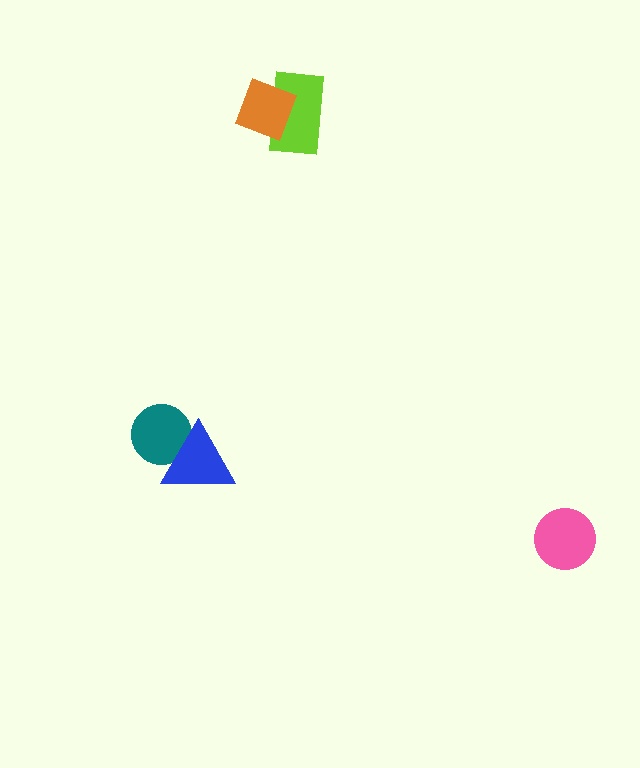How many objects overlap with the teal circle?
1 object overlaps with the teal circle.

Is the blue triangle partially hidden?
No, no other shape covers it.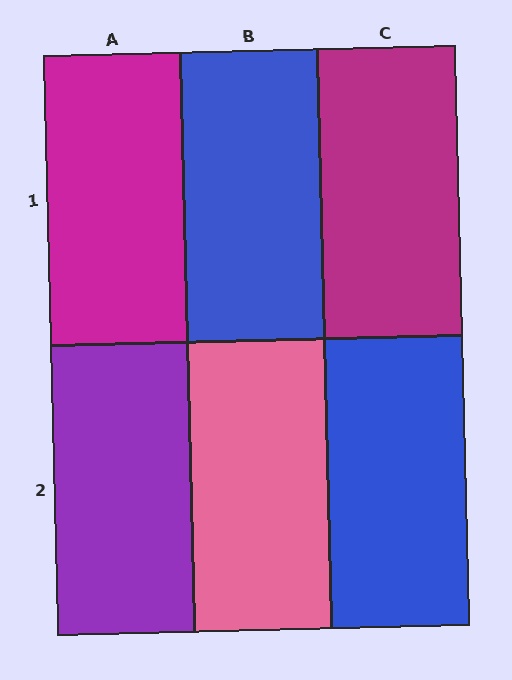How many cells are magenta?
2 cells are magenta.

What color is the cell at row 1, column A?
Magenta.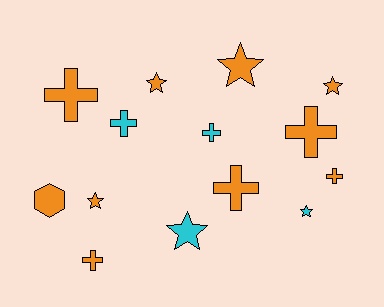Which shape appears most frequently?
Cross, with 7 objects.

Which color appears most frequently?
Orange, with 10 objects.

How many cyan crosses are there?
There are 2 cyan crosses.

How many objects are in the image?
There are 14 objects.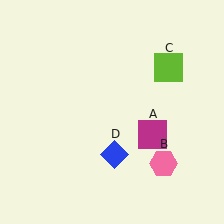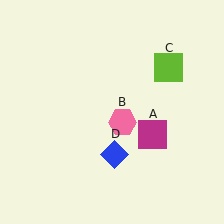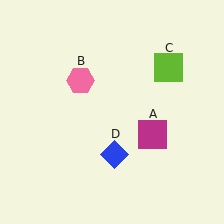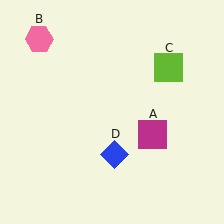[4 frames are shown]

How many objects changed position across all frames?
1 object changed position: pink hexagon (object B).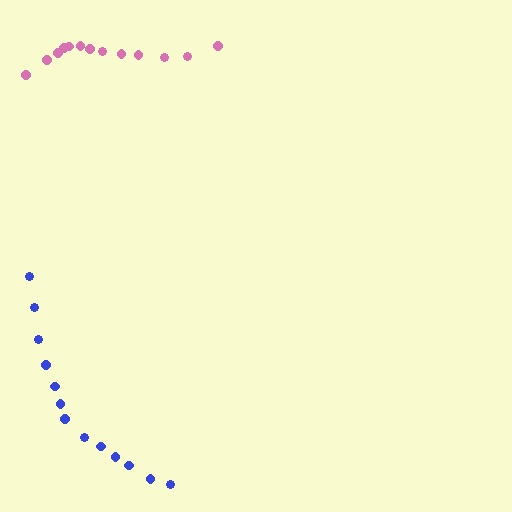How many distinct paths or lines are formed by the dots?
There are 2 distinct paths.